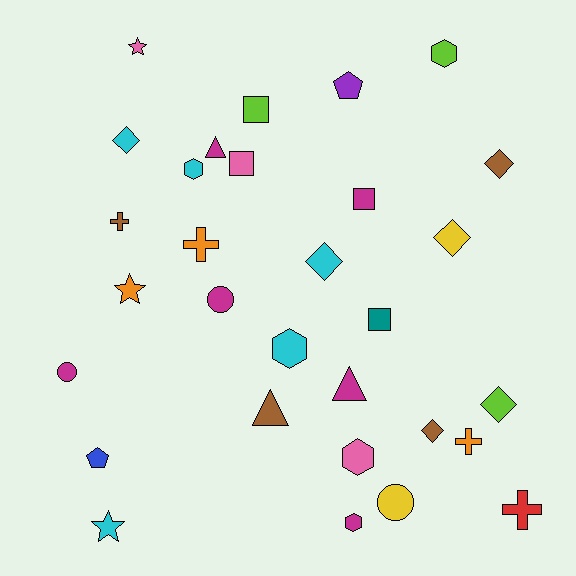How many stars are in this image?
There are 3 stars.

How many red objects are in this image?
There is 1 red object.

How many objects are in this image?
There are 30 objects.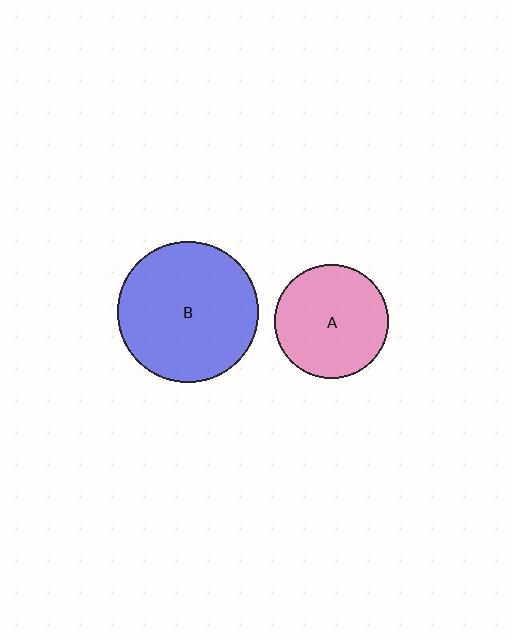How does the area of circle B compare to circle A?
Approximately 1.5 times.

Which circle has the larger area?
Circle B (blue).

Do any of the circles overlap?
No, none of the circles overlap.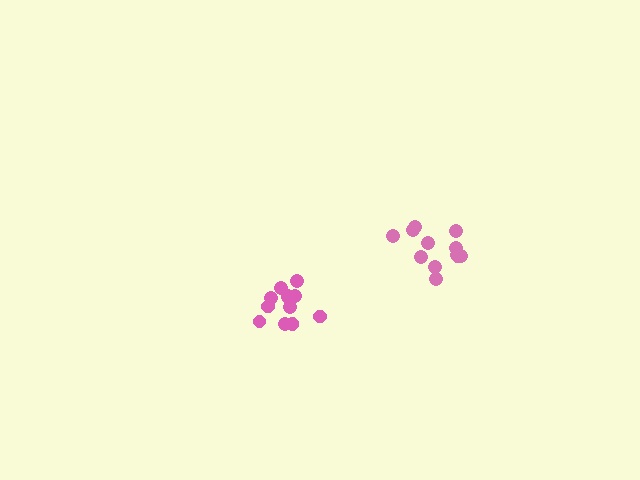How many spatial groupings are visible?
There are 2 spatial groupings.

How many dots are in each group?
Group 1: 12 dots, Group 2: 13 dots (25 total).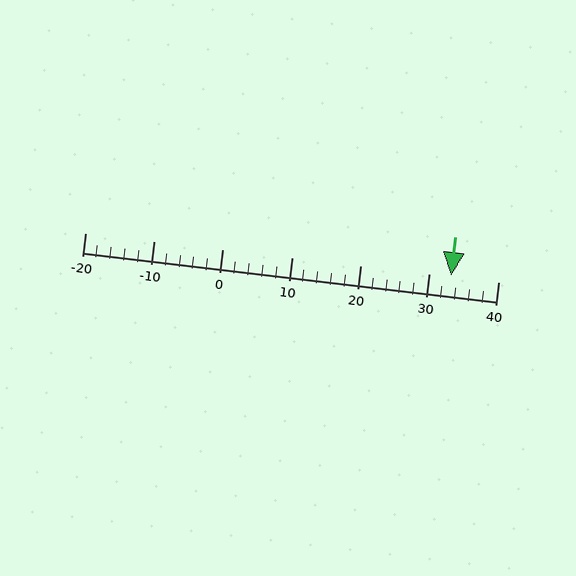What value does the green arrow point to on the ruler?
The green arrow points to approximately 33.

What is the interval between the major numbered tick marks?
The major tick marks are spaced 10 units apart.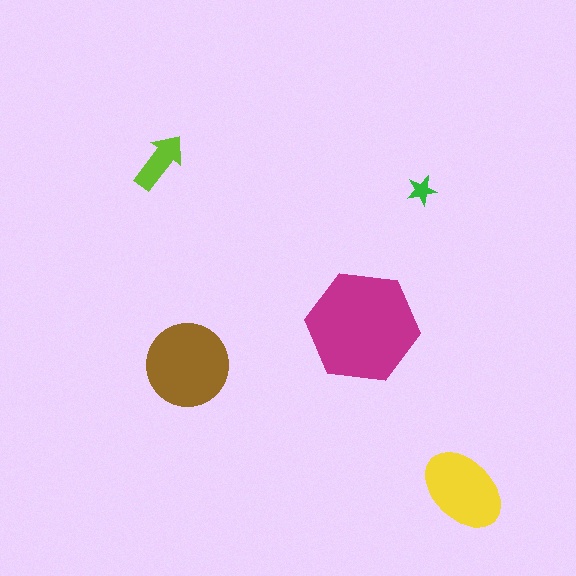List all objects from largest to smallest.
The magenta hexagon, the brown circle, the yellow ellipse, the lime arrow, the green star.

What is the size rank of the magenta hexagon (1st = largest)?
1st.